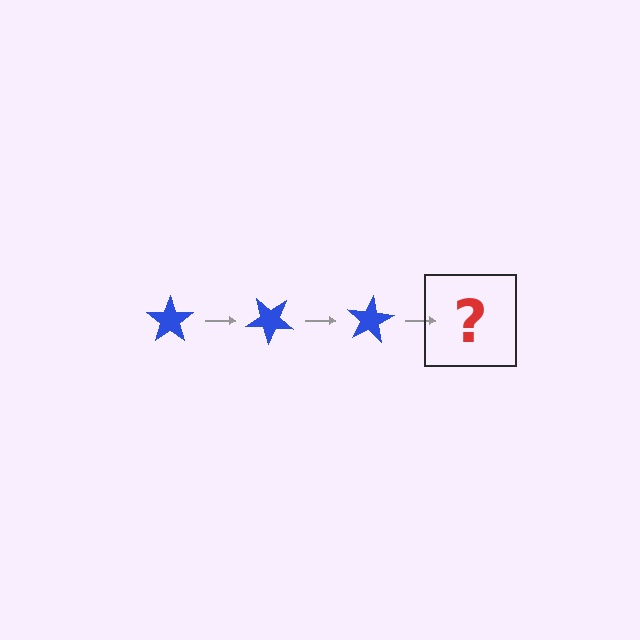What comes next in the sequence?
The next element should be a blue star rotated 120 degrees.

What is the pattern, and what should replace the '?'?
The pattern is that the star rotates 40 degrees each step. The '?' should be a blue star rotated 120 degrees.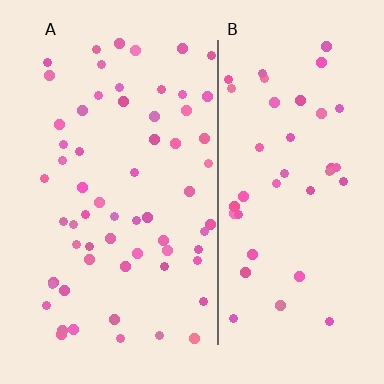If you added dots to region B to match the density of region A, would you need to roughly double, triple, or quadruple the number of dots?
Approximately double.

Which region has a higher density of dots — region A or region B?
A (the left).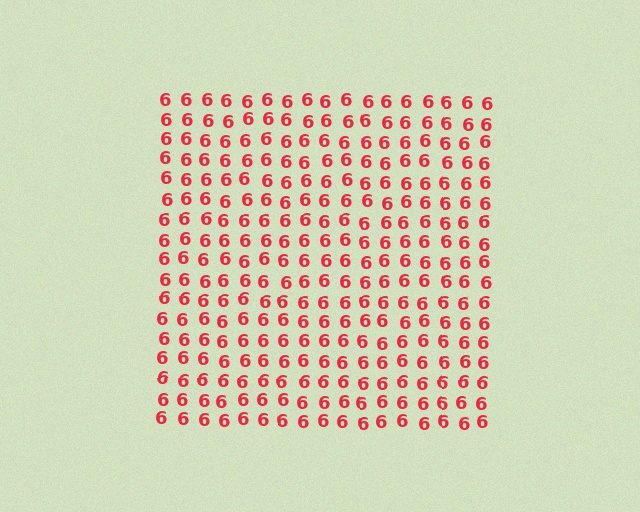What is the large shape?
The large shape is a square.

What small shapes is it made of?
It is made of small digit 6's.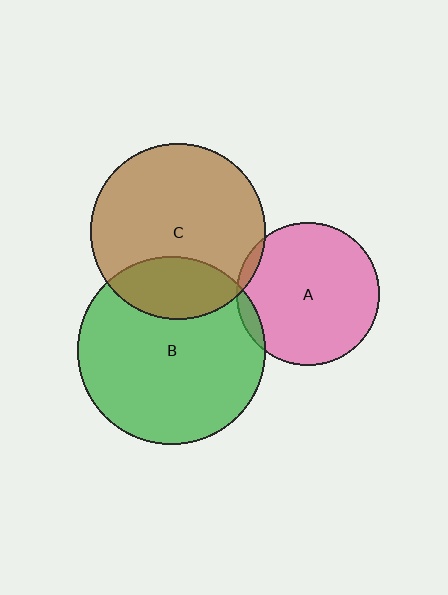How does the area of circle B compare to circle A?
Approximately 1.7 times.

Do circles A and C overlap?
Yes.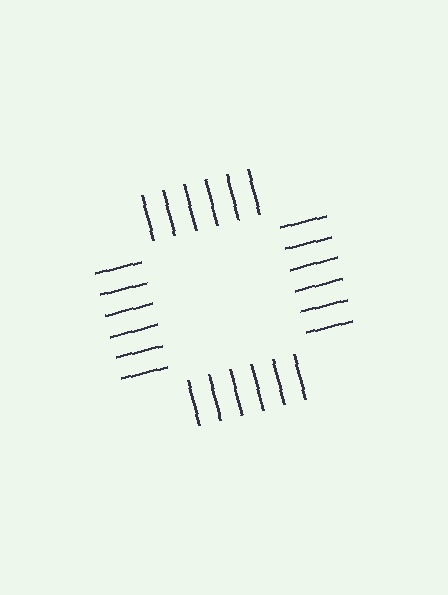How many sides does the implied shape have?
4 sides — the line-ends trace a square.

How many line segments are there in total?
24 — 6 along each of the 4 edges.